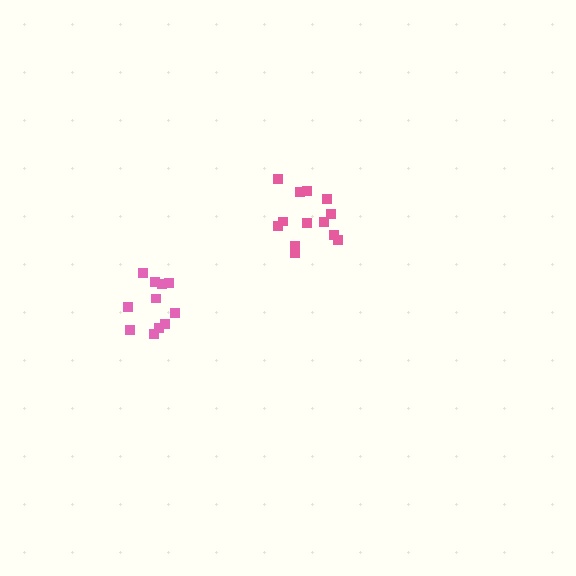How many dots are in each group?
Group 1: 13 dots, Group 2: 11 dots (24 total).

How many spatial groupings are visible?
There are 2 spatial groupings.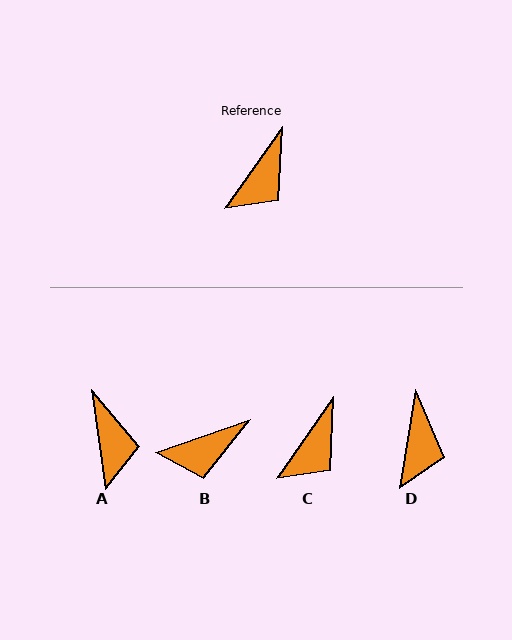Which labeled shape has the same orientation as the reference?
C.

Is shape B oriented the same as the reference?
No, it is off by about 36 degrees.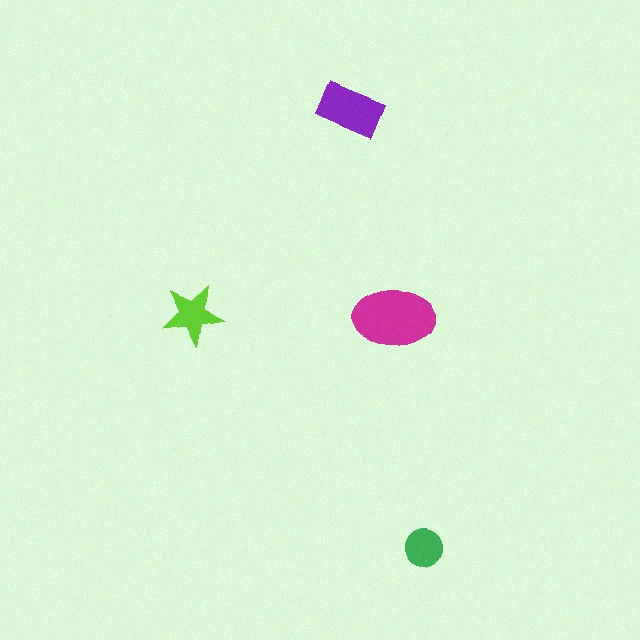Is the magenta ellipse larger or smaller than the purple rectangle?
Larger.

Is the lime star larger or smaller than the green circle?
Larger.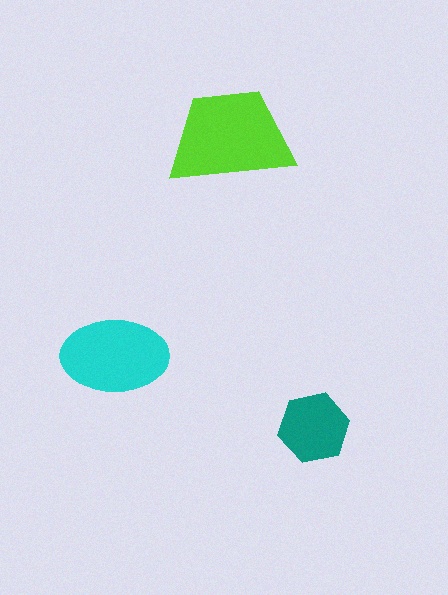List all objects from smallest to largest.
The teal hexagon, the cyan ellipse, the lime trapezoid.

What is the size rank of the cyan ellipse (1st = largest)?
2nd.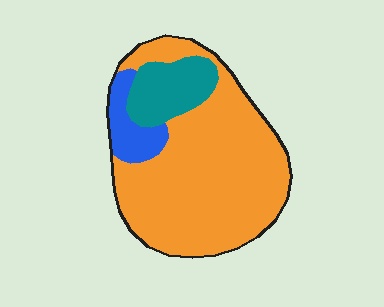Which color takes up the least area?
Blue, at roughly 10%.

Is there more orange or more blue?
Orange.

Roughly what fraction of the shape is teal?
Teal covers around 15% of the shape.